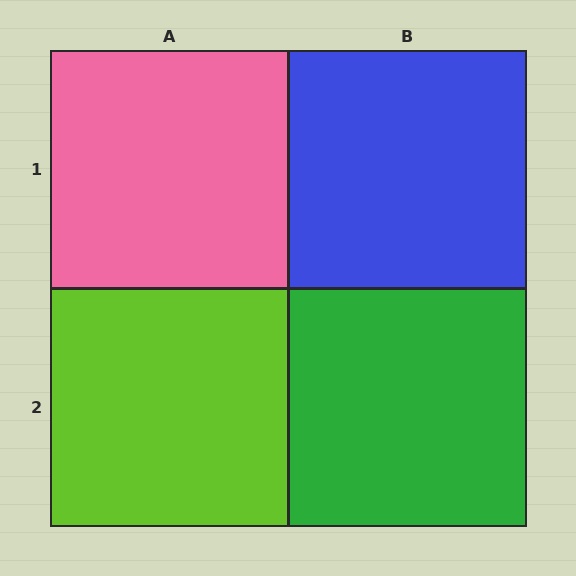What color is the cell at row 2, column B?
Green.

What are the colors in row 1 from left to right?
Pink, blue.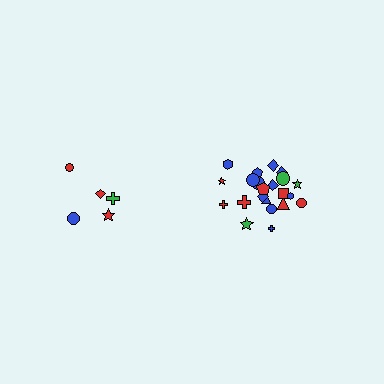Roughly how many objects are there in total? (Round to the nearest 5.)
Roughly 25 objects in total.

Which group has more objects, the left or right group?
The right group.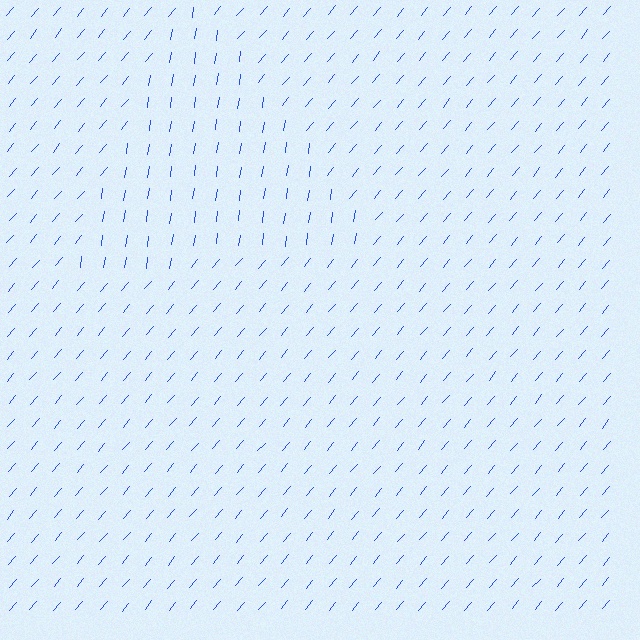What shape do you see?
I see a triangle.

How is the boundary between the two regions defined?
The boundary is defined purely by a change in line orientation (approximately 32 degrees difference). All lines are the same color and thickness.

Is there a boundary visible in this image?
Yes, there is a texture boundary formed by a change in line orientation.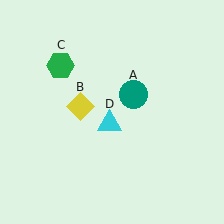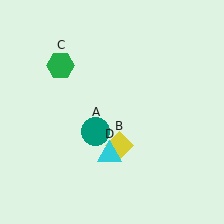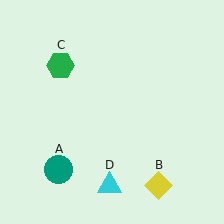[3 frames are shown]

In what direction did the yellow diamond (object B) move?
The yellow diamond (object B) moved down and to the right.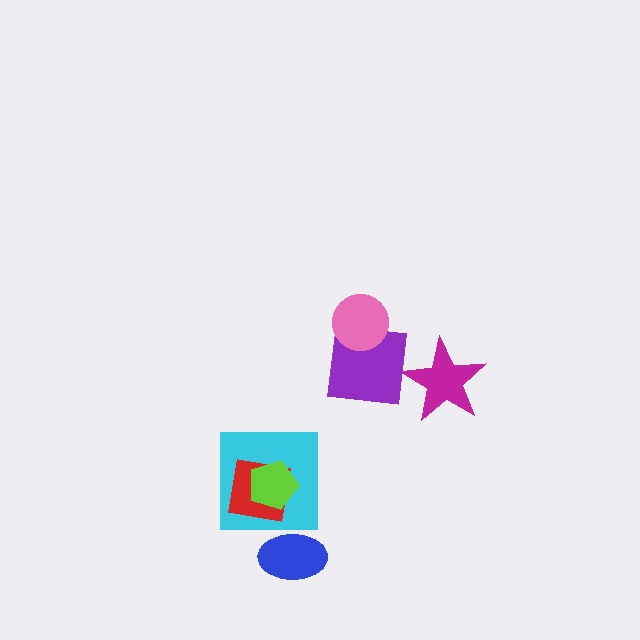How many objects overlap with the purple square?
1 object overlaps with the purple square.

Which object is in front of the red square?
The lime pentagon is in front of the red square.